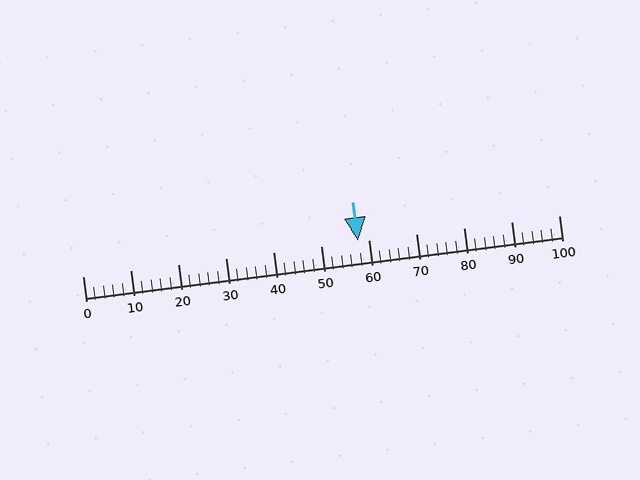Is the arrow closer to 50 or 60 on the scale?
The arrow is closer to 60.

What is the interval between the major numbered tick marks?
The major tick marks are spaced 10 units apart.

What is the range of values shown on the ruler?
The ruler shows values from 0 to 100.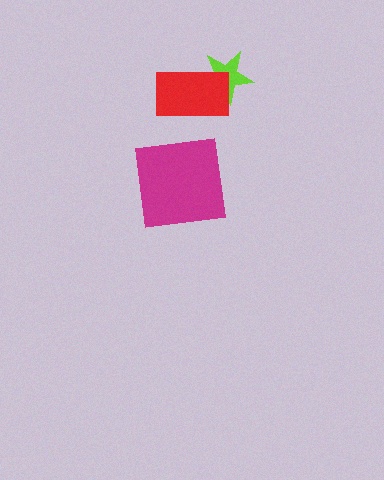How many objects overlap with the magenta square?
0 objects overlap with the magenta square.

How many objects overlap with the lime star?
1 object overlaps with the lime star.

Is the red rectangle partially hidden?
No, no other shape covers it.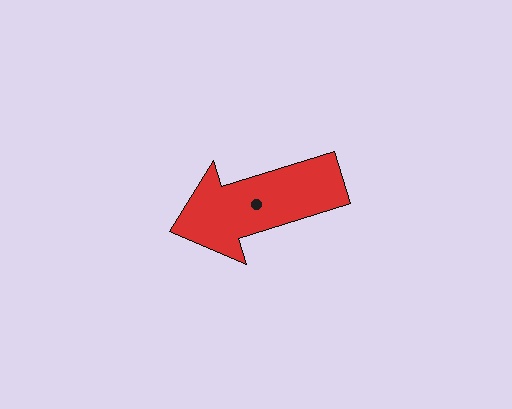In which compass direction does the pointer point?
West.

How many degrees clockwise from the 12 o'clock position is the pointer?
Approximately 252 degrees.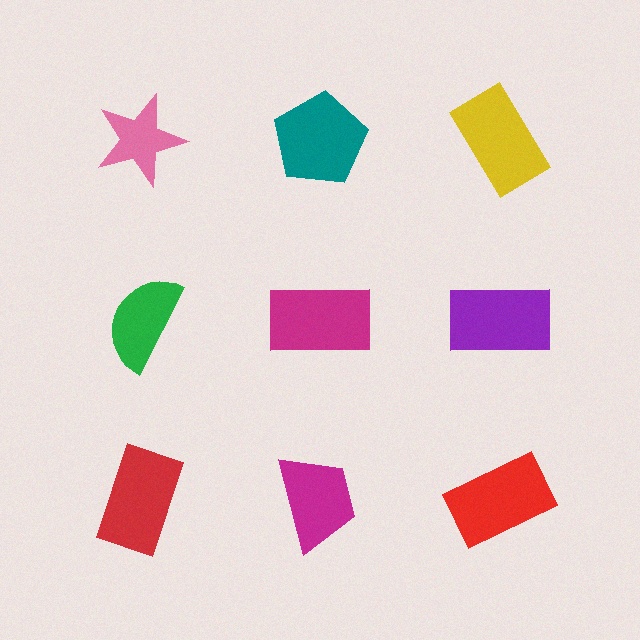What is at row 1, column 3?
A yellow rectangle.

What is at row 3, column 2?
A magenta trapezoid.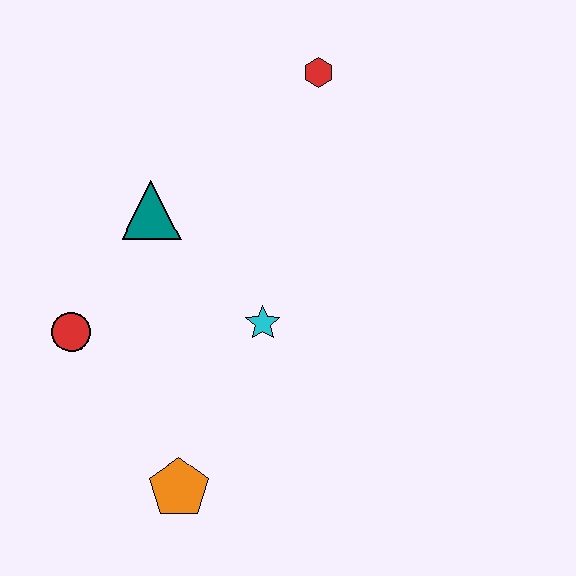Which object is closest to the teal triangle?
The red circle is closest to the teal triangle.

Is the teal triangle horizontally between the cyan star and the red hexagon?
No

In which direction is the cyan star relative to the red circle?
The cyan star is to the right of the red circle.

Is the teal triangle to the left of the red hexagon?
Yes